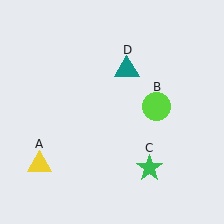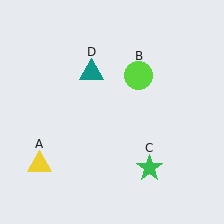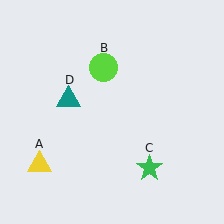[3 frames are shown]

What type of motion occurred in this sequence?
The lime circle (object B), teal triangle (object D) rotated counterclockwise around the center of the scene.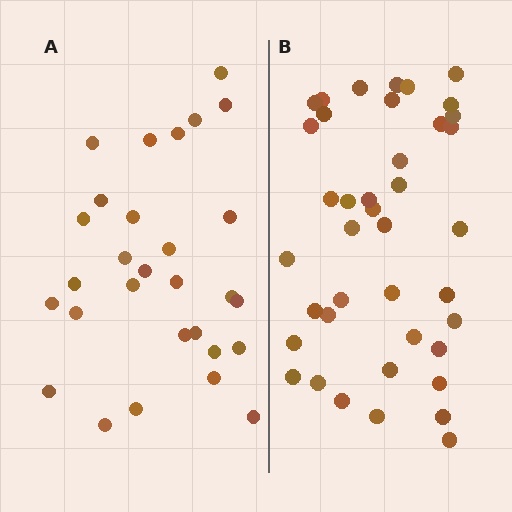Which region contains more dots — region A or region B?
Region B (the right region) has more dots.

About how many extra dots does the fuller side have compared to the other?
Region B has roughly 12 or so more dots than region A.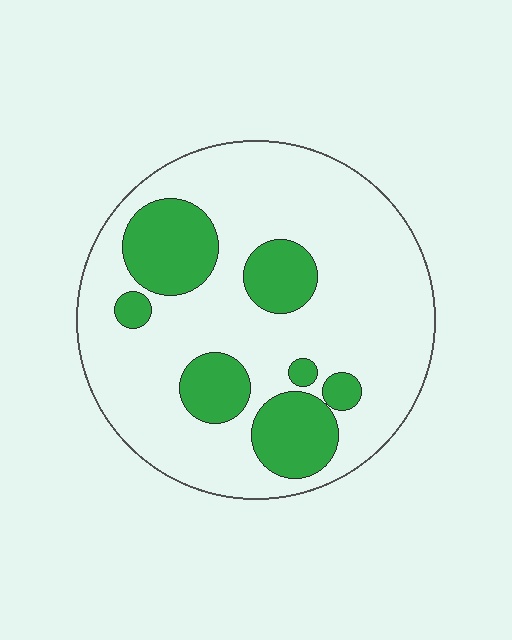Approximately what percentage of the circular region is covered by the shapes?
Approximately 25%.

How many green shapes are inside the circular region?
7.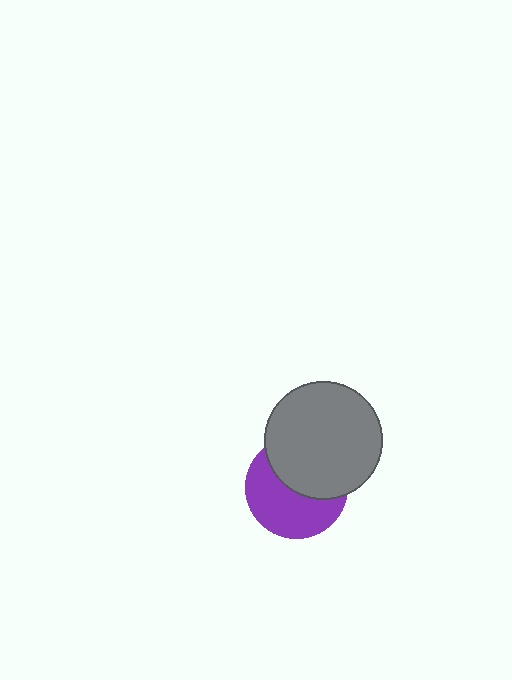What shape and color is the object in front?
The object in front is a gray circle.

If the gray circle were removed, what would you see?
You would see the complete purple circle.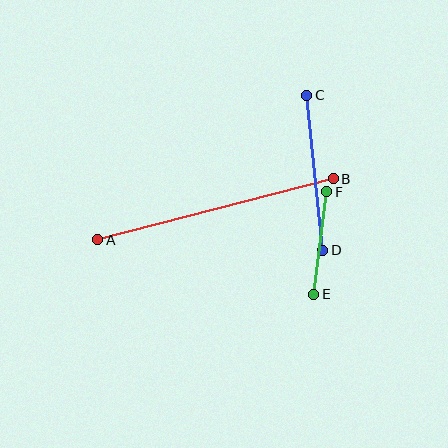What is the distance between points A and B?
The distance is approximately 243 pixels.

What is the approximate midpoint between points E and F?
The midpoint is at approximately (320, 243) pixels.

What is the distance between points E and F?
The distance is approximately 103 pixels.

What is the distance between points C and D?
The distance is approximately 156 pixels.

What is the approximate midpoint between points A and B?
The midpoint is at approximately (216, 209) pixels.